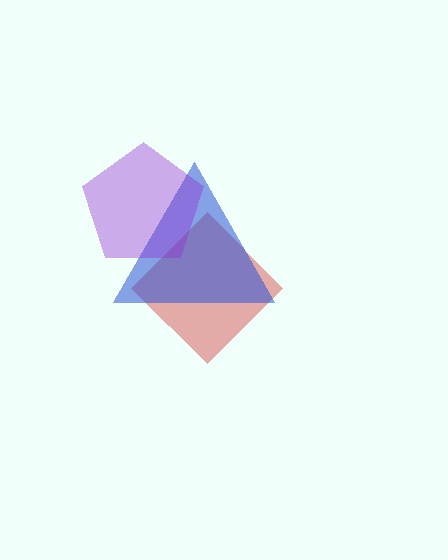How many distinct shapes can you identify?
There are 3 distinct shapes: a red diamond, a blue triangle, a purple pentagon.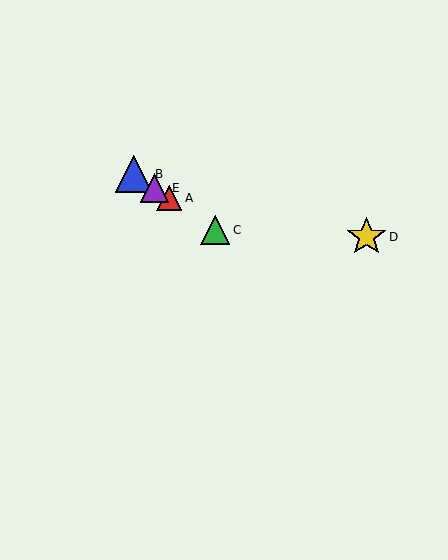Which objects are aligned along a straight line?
Objects A, B, C, E are aligned along a straight line.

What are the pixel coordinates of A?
Object A is at (169, 198).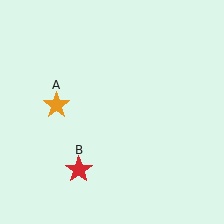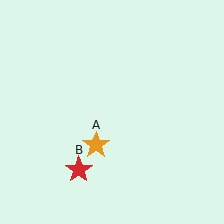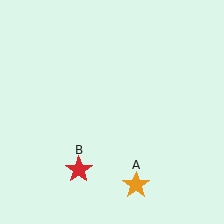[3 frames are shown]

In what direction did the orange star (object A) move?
The orange star (object A) moved down and to the right.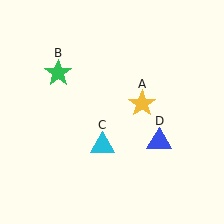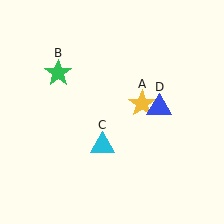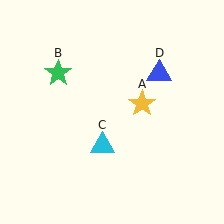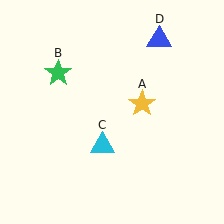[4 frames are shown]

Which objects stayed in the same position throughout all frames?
Yellow star (object A) and green star (object B) and cyan triangle (object C) remained stationary.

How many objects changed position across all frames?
1 object changed position: blue triangle (object D).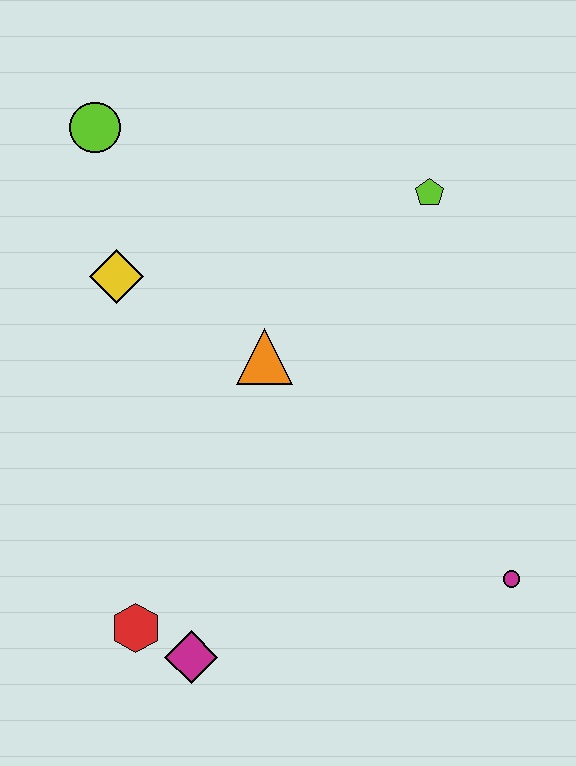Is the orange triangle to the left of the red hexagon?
No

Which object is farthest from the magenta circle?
The lime circle is farthest from the magenta circle.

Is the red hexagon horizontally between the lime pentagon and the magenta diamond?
No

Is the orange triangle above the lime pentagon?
No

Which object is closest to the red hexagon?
The magenta diamond is closest to the red hexagon.